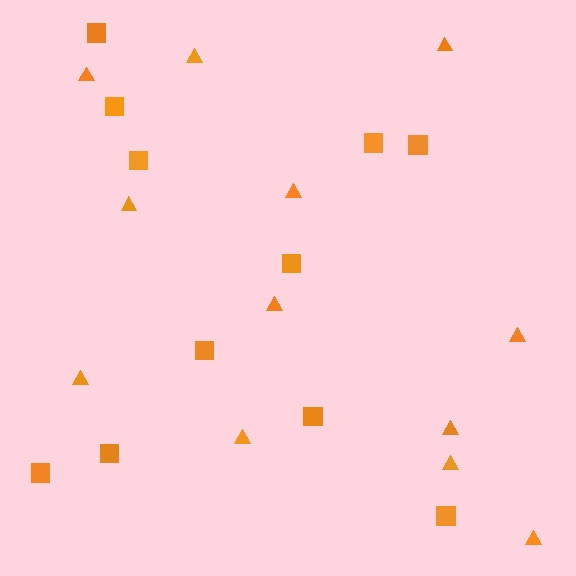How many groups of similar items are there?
There are 2 groups: one group of squares (11) and one group of triangles (12).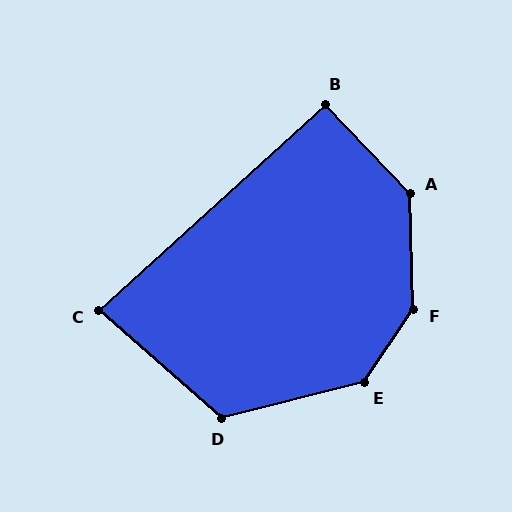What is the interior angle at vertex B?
Approximately 92 degrees (approximately right).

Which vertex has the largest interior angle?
F, at approximately 144 degrees.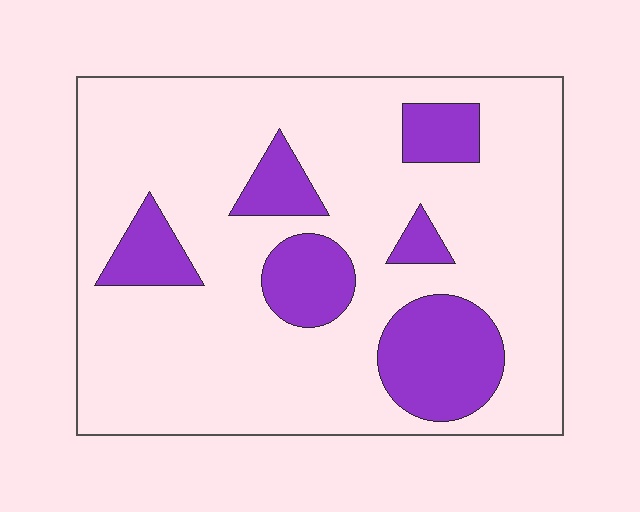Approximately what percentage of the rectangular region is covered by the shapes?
Approximately 20%.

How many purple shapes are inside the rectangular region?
6.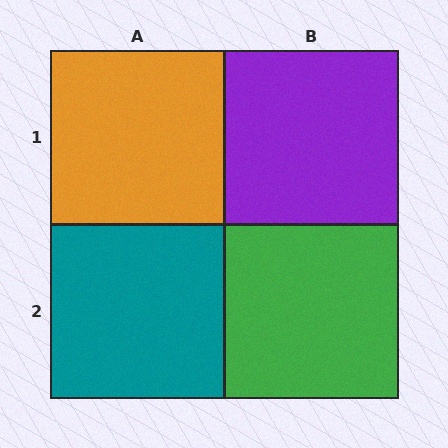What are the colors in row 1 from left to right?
Orange, purple.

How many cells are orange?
1 cell is orange.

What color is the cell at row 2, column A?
Teal.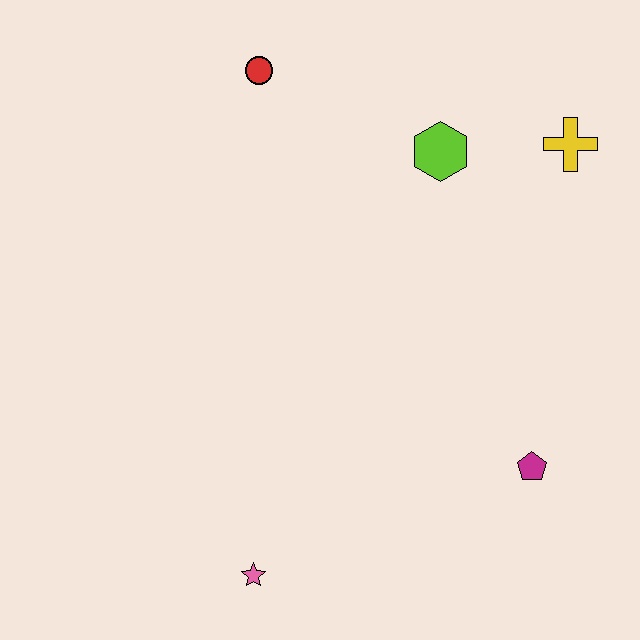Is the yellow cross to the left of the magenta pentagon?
No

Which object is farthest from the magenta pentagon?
The red circle is farthest from the magenta pentagon.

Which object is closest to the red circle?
The lime hexagon is closest to the red circle.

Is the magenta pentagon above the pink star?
Yes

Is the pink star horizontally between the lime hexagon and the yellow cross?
No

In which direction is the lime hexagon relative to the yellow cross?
The lime hexagon is to the left of the yellow cross.